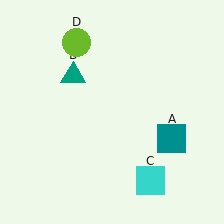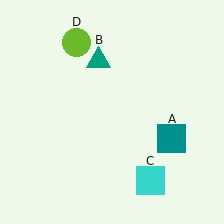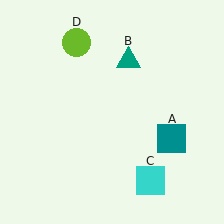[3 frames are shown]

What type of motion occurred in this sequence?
The teal triangle (object B) rotated clockwise around the center of the scene.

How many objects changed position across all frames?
1 object changed position: teal triangle (object B).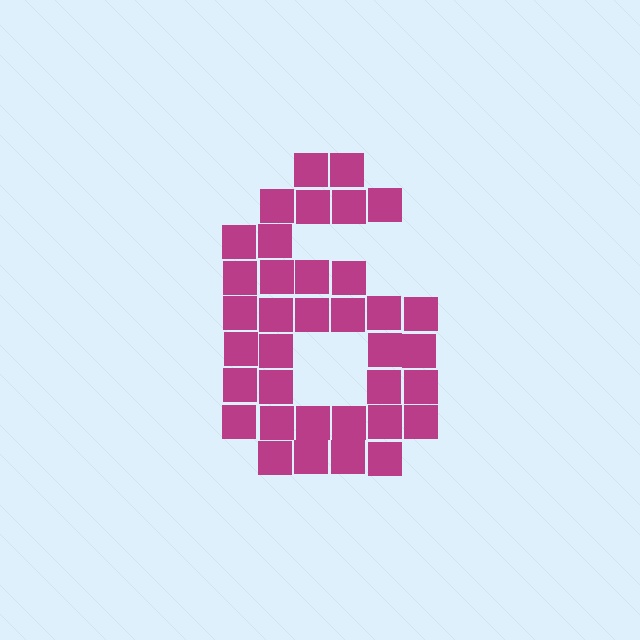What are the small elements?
The small elements are squares.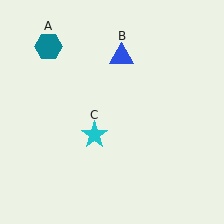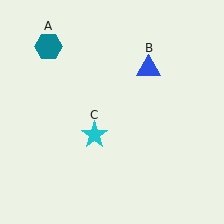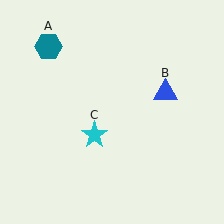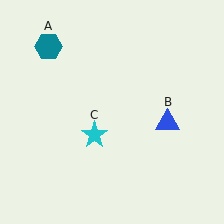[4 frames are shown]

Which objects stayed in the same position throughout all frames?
Teal hexagon (object A) and cyan star (object C) remained stationary.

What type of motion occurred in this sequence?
The blue triangle (object B) rotated clockwise around the center of the scene.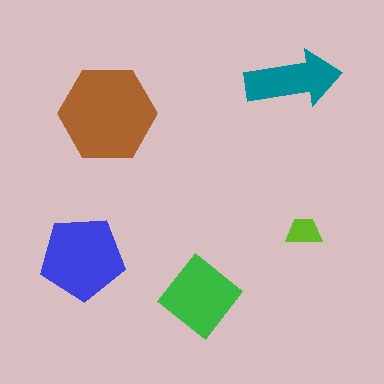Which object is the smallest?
The lime trapezoid.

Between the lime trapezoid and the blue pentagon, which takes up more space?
The blue pentagon.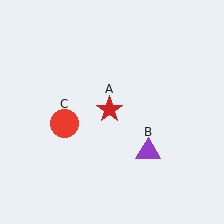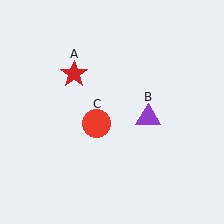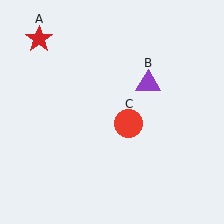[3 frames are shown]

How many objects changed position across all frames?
3 objects changed position: red star (object A), purple triangle (object B), red circle (object C).